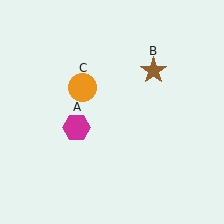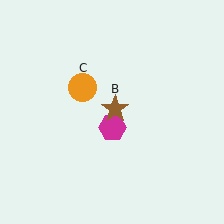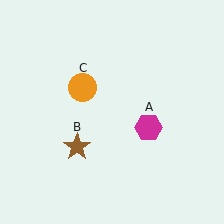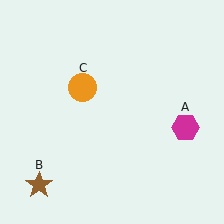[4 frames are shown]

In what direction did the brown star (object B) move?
The brown star (object B) moved down and to the left.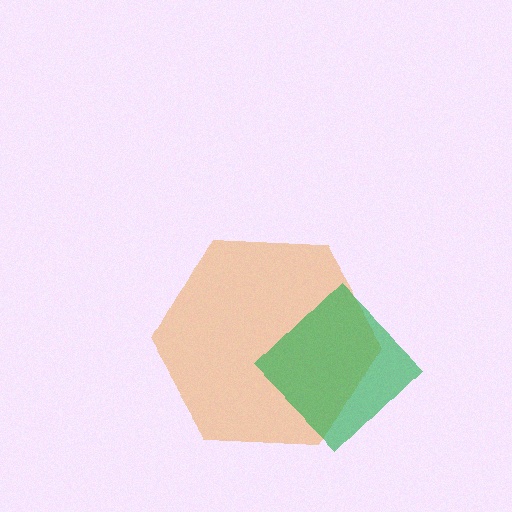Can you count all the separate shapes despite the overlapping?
Yes, there are 2 separate shapes.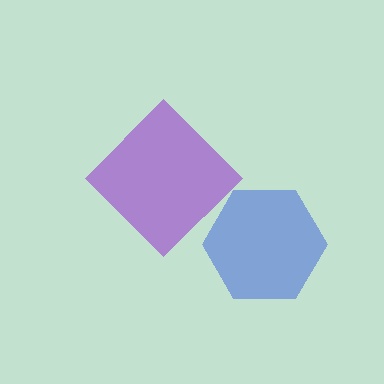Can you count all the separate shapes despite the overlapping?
Yes, there are 2 separate shapes.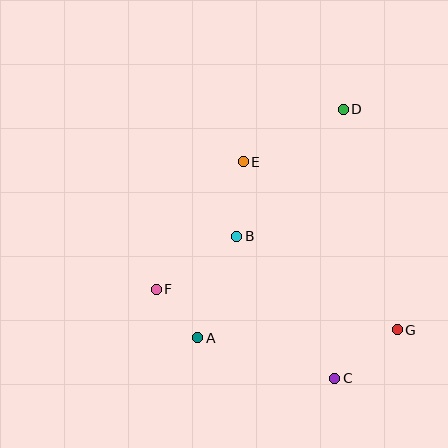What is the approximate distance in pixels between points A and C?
The distance between A and C is approximately 142 pixels.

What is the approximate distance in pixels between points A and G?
The distance between A and G is approximately 200 pixels.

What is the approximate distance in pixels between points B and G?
The distance between B and G is approximately 186 pixels.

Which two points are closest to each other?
Points A and F are closest to each other.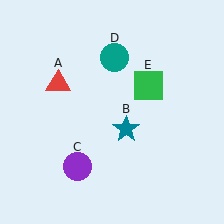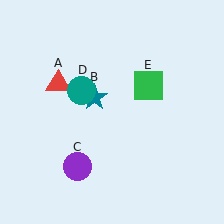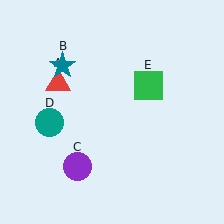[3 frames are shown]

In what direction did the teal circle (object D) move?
The teal circle (object D) moved down and to the left.